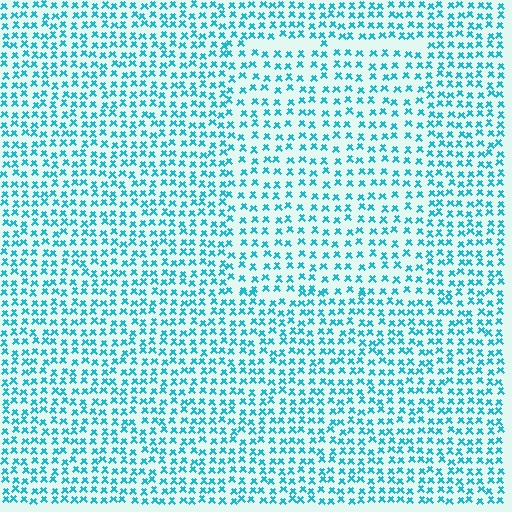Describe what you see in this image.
The image contains small cyan elements arranged at two different densities. A rectangle-shaped region is visible where the elements are less densely packed than the surrounding area.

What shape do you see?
I see a rectangle.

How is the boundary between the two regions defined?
The boundary is defined by a change in element density (approximately 1.4x ratio). All elements are the same color, size, and shape.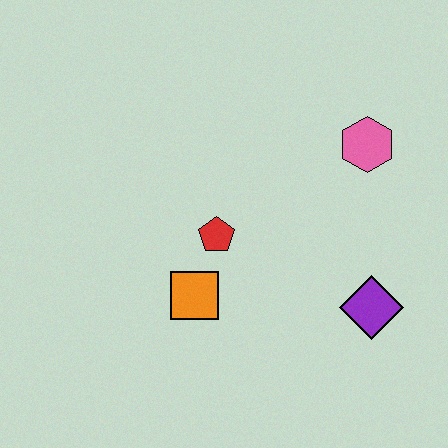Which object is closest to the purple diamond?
The pink hexagon is closest to the purple diamond.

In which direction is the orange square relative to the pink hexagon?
The orange square is to the left of the pink hexagon.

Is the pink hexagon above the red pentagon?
Yes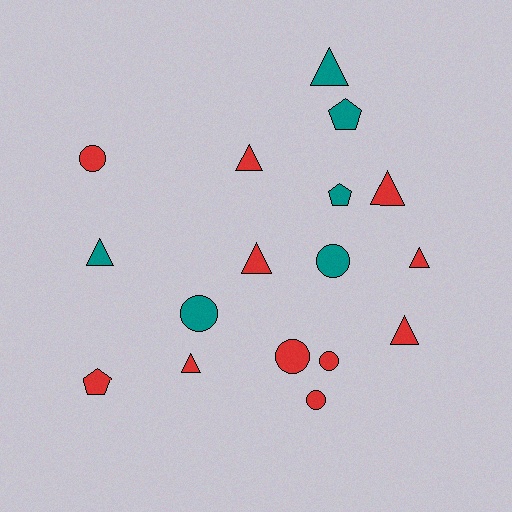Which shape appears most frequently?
Triangle, with 8 objects.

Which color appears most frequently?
Red, with 11 objects.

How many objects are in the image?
There are 17 objects.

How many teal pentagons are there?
There are 2 teal pentagons.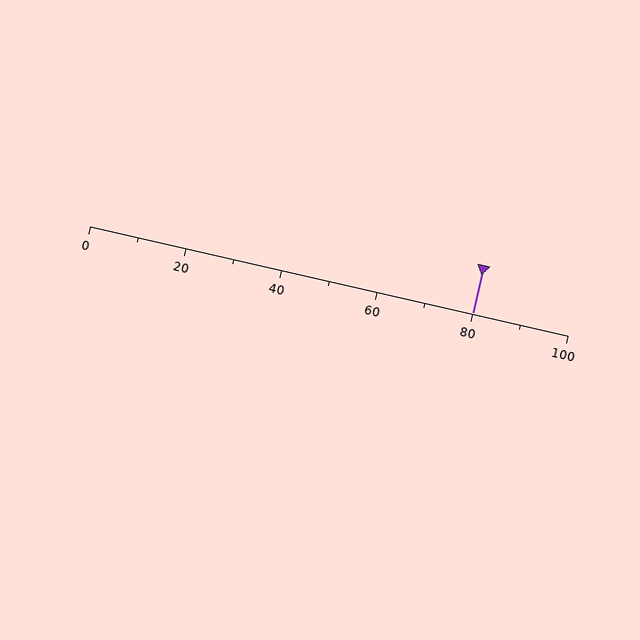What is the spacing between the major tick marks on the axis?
The major ticks are spaced 20 apart.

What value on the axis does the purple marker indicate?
The marker indicates approximately 80.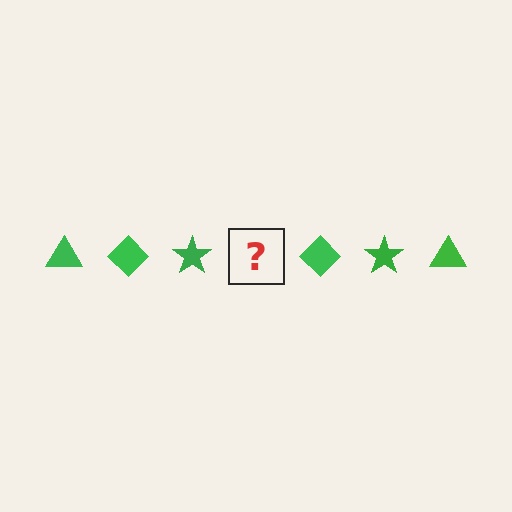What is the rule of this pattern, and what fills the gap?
The rule is that the pattern cycles through triangle, diamond, star shapes in green. The gap should be filled with a green triangle.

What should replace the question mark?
The question mark should be replaced with a green triangle.